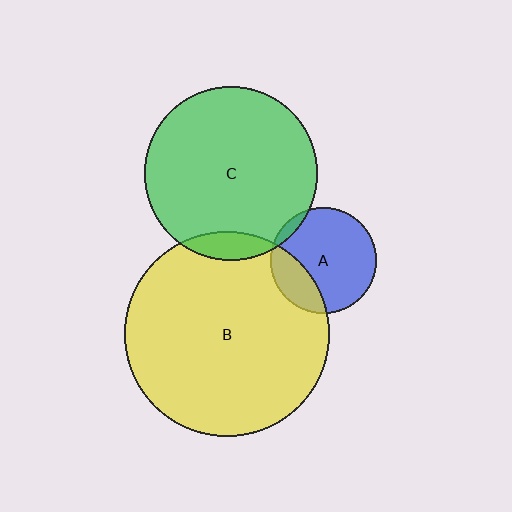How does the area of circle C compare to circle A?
Approximately 2.7 times.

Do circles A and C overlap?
Yes.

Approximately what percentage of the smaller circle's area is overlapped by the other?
Approximately 5%.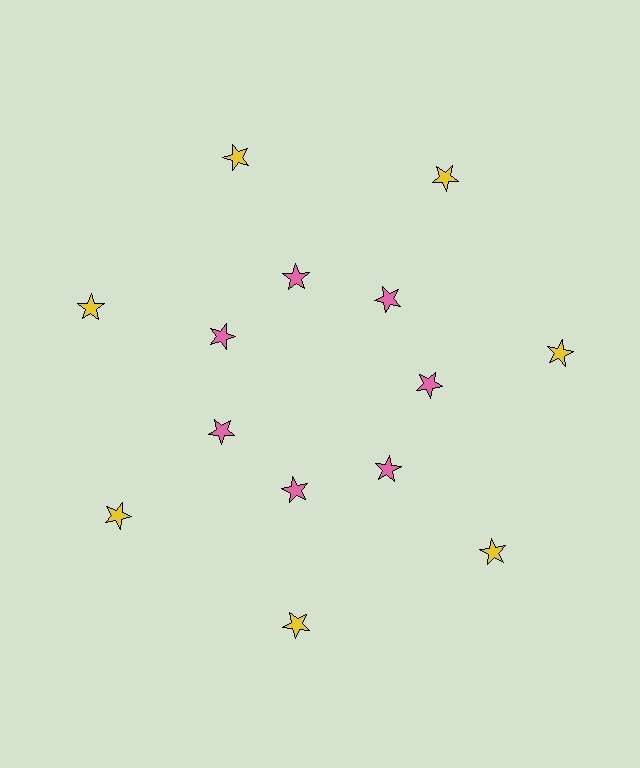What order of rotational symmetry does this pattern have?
This pattern has 7-fold rotational symmetry.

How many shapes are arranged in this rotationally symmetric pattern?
There are 14 shapes, arranged in 7 groups of 2.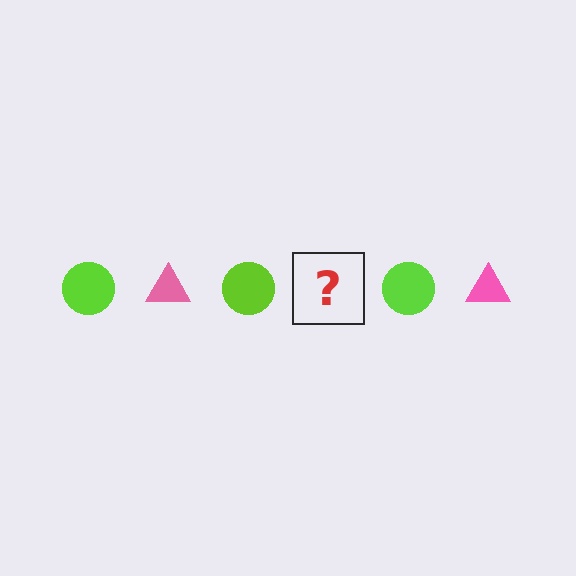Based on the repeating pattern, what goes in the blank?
The blank should be a pink triangle.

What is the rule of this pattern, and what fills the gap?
The rule is that the pattern alternates between lime circle and pink triangle. The gap should be filled with a pink triangle.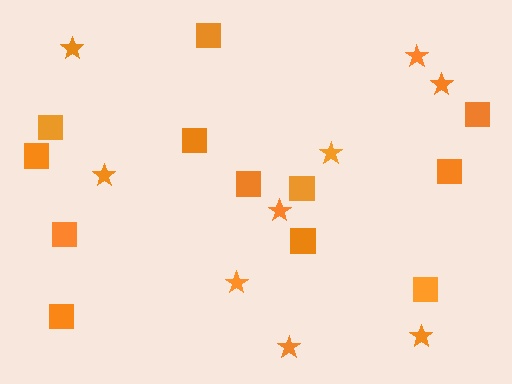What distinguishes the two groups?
There are 2 groups: one group of stars (9) and one group of squares (12).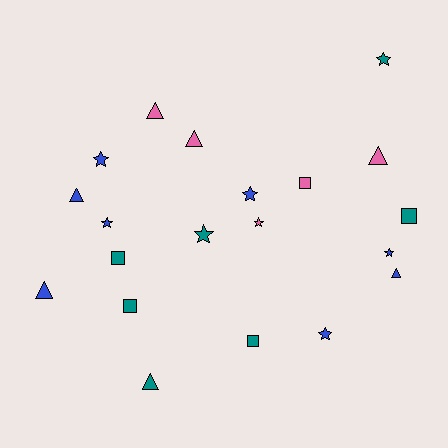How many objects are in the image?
There are 20 objects.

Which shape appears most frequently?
Star, with 8 objects.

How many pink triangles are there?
There are 3 pink triangles.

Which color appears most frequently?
Blue, with 8 objects.